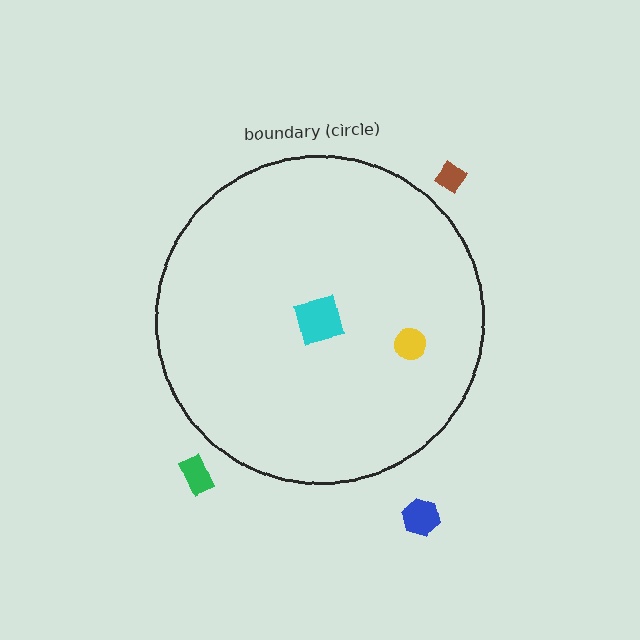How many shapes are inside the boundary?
2 inside, 3 outside.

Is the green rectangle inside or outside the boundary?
Outside.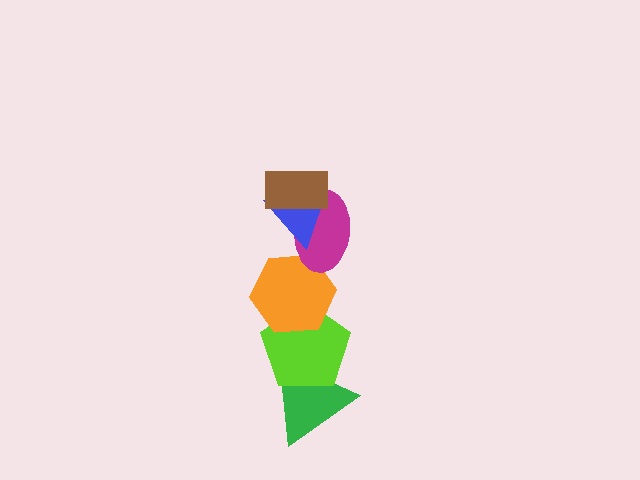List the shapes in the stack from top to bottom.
From top to bottom: the brown rectangle, the blue triangle, the magenta ellipse, the orange hexagon, the lime pentagon, the green triangle.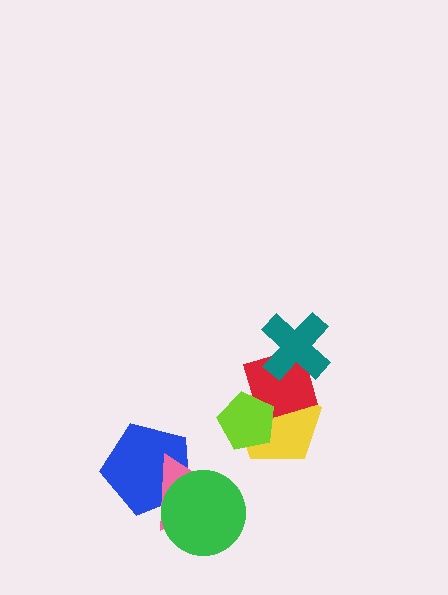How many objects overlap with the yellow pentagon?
2 objects overlap with the yellow pentagon.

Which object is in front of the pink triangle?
The green circle is in front of the pink triangle.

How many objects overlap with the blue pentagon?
2 objects overlap with the blue pentagon.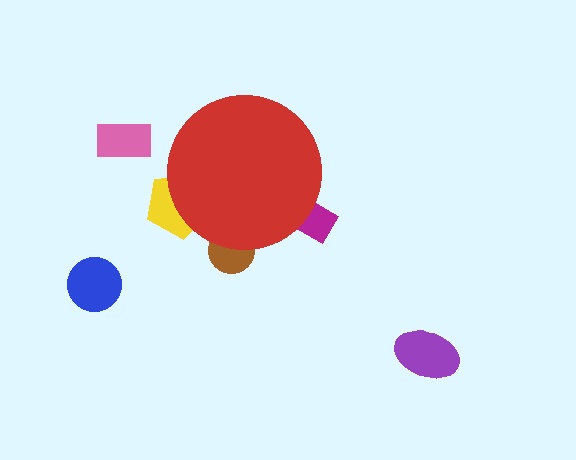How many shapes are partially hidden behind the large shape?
3 shapes are partially hidden.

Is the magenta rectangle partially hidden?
Yes, the magenta rectangle is partially hidden behind the red circle.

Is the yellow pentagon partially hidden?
Yes, the yellow pentagon is partially hidden behind the red circle.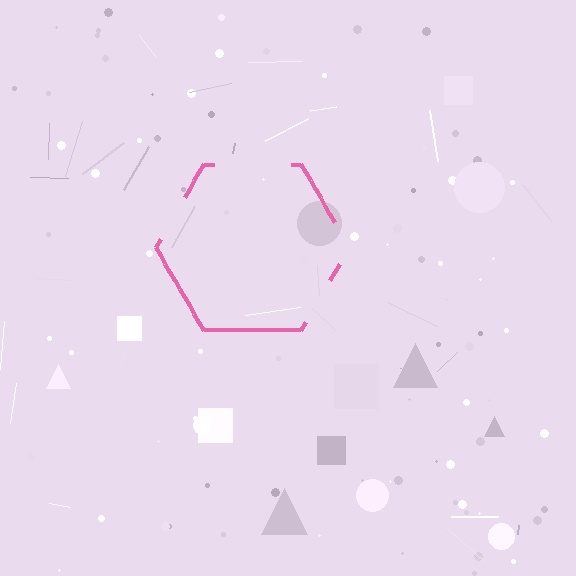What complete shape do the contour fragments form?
The contour fragments form a hexagon.